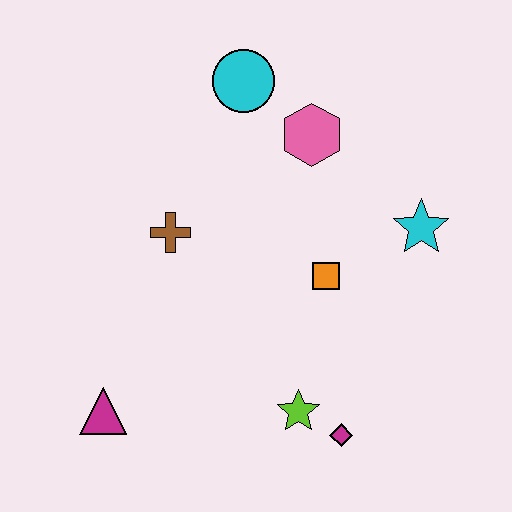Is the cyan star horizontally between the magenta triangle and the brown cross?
No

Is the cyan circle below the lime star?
No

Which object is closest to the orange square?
The cyan star is closest to the orange square.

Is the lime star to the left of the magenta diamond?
Yes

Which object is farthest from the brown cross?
The magenta diamond is farthest from the brown cross.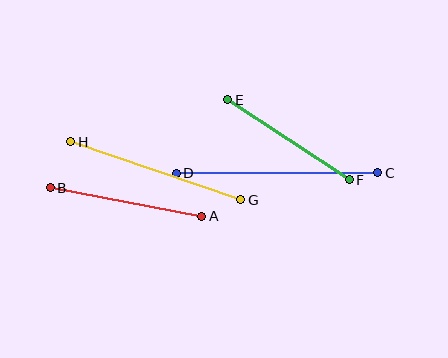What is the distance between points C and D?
The distance is approximately 202 pixels.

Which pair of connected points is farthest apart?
Points C and D are farthest apart.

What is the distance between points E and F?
The distance is approximately 145 pixels.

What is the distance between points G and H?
The distance is approximately 180 pixels.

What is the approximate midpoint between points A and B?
The midpoint is at approximately (126, 202) pixels.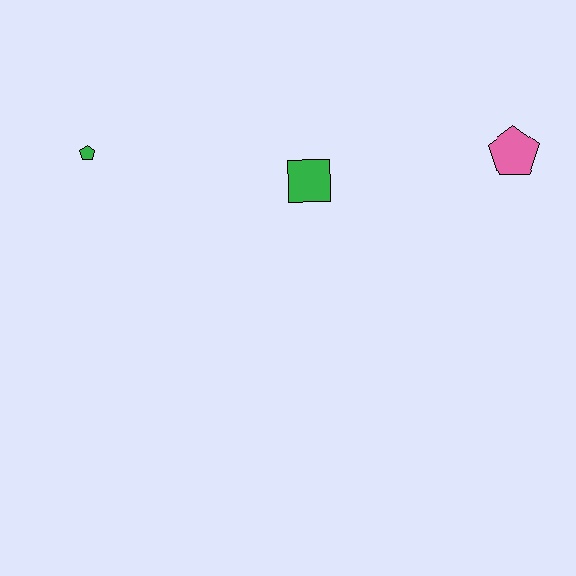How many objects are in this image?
There are 3 objects.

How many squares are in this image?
There is 1 square.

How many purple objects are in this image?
There are no purple objects.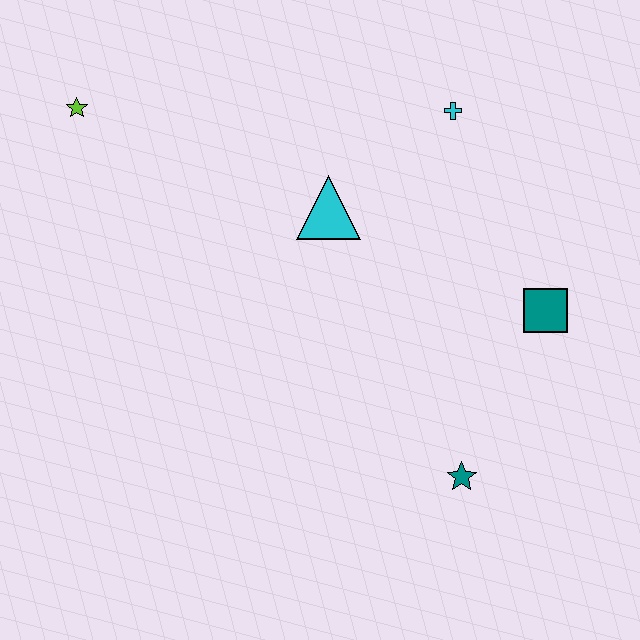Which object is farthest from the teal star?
The lime star is farthest from the teal star.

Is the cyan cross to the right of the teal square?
No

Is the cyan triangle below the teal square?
No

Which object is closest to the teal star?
The teal square is closest to the teal star.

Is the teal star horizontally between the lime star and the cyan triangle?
No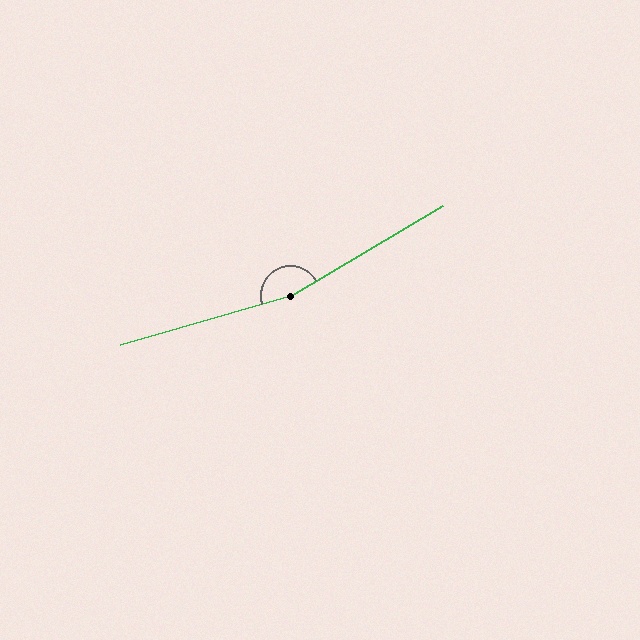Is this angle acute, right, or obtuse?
It is obtuse.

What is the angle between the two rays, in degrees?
Approximately 166 degrees.